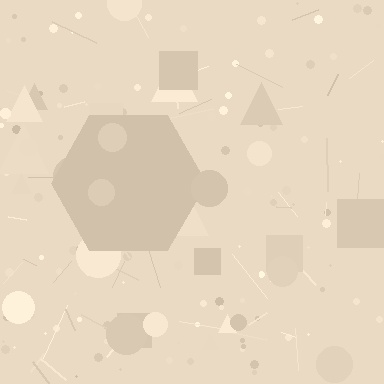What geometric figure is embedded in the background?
A hexagon is embedded in the background.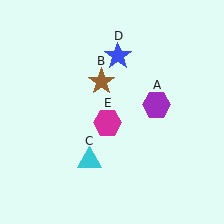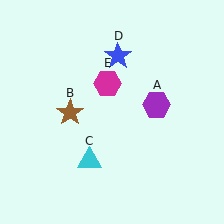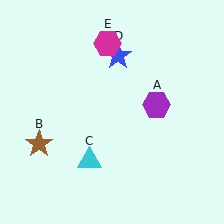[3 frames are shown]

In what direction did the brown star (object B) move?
The brown star (object B) moved down and to the left.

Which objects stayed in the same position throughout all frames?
Purple hexagon (object A) and cyan triangle (object C) and blue star (object D) remained stationary.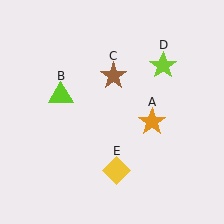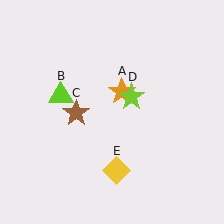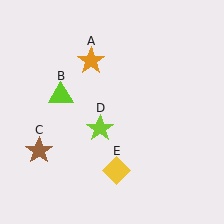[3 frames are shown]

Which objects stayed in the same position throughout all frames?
Lime triangle (object B) and yellow diamond (object E) remained stationary.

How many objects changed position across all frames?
3 objects changed position: orange star (object A), brown star (object C), lime star (object D).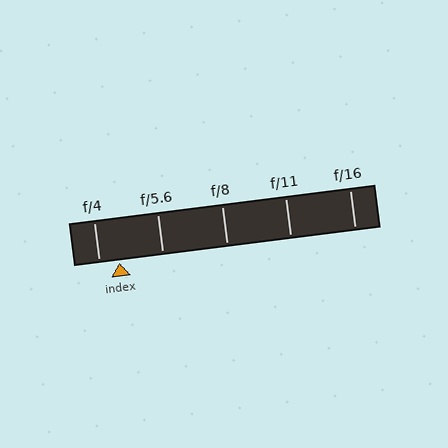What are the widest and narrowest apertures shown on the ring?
The widest aperture shown is f/4 and the narrowest is f/16.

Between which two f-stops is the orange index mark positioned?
The index mark is between f/4 and f/5.6.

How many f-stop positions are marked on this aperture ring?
There are 5 f-stop positions marked.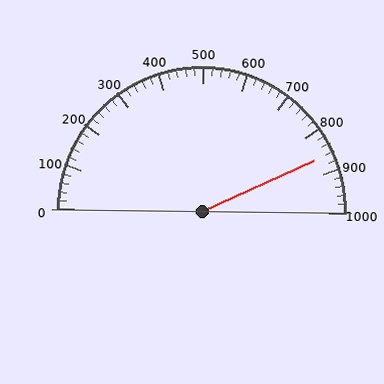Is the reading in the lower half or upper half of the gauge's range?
The reading is in the upper half of the range (0 to 1000).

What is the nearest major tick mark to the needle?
The nearest major tick mark is 900.